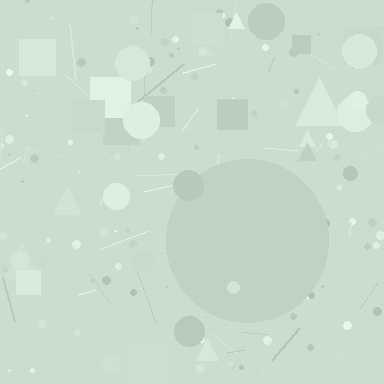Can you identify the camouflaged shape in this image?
The camouflaged shape is a circle.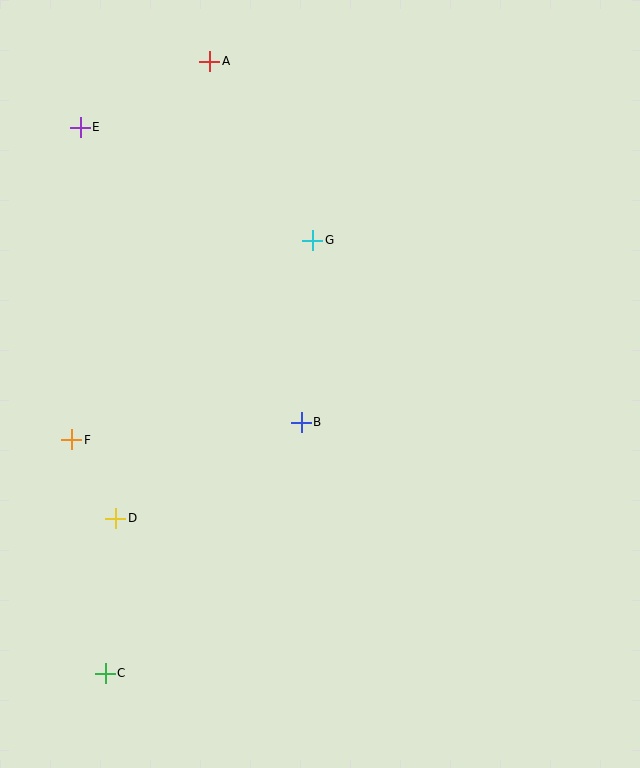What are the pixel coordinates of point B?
Point B is at (301, 422).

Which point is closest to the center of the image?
Point B at (301, 422) is closest to the center.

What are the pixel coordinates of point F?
Point F is at (72, 440).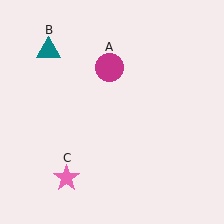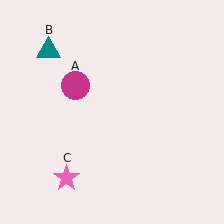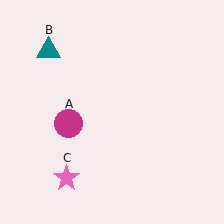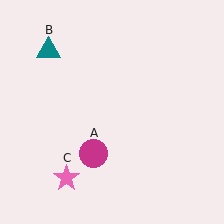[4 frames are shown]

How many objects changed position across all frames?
1 object changed position: magenta circle (object A).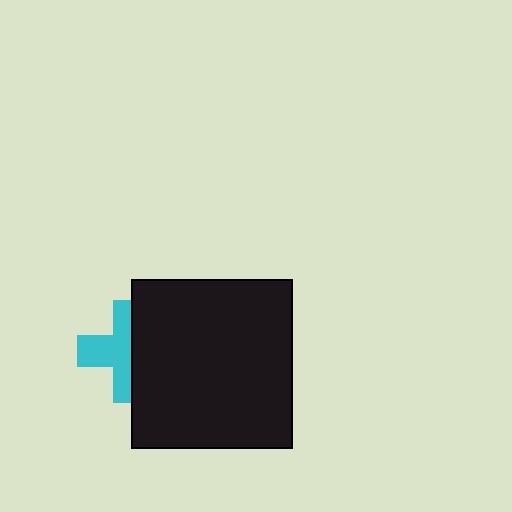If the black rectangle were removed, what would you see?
You would see the complete cyan cross.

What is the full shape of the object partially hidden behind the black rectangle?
The partially hidden object is a cyan cross.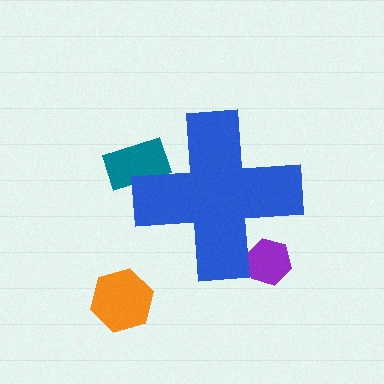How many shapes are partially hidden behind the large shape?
2 shapes are partially hidden.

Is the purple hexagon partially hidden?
Yes, the purple hexagon is partially hidden behind the blue cross.